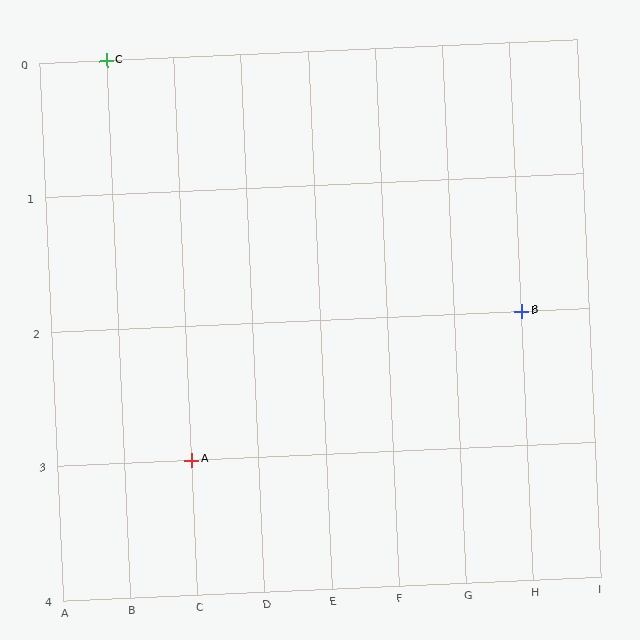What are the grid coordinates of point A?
Point A is at grid coordinates (C, 3).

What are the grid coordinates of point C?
Point C is at grid coordinates (B, 0).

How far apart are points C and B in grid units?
Points C and B are 6 columns and 2 rows apart (about 6.3 grid units diagonally).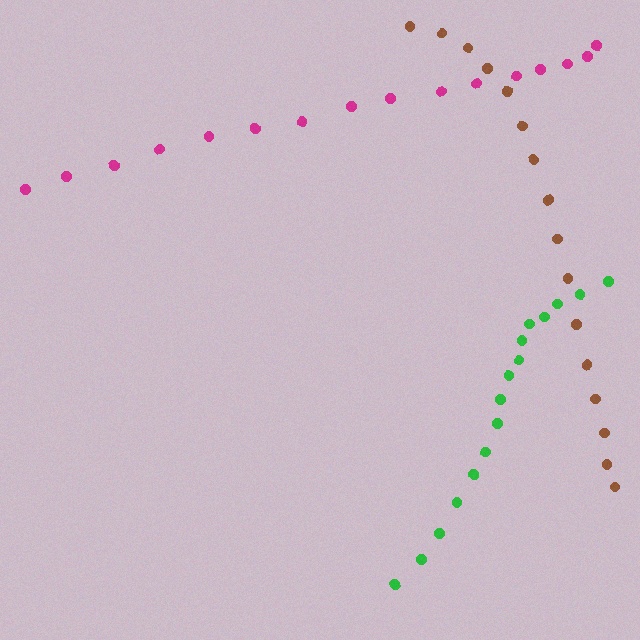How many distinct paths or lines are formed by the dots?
There are 3 distinct paths.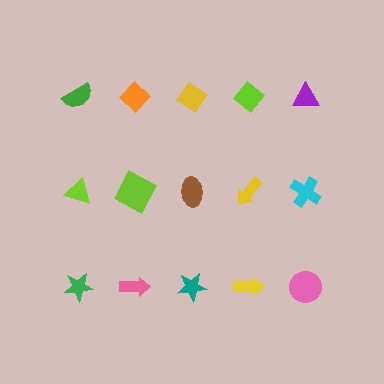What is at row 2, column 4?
A yellow arrow.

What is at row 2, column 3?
A brown ellipse.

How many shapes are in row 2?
5 shapes.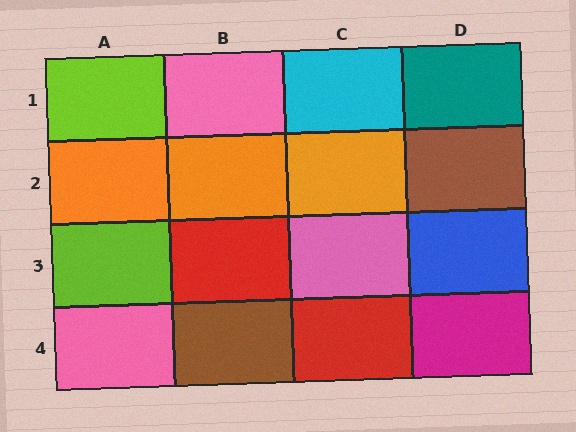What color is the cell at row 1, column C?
Cyan.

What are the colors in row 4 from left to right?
Pink, brown, red, magenta.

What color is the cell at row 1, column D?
Teal.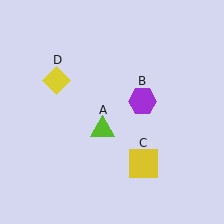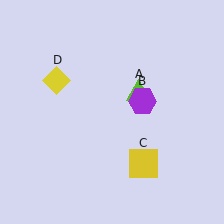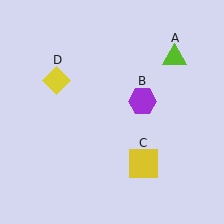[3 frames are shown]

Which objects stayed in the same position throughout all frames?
Purple hexagon (object B) and yellow square (object C) and yellow diamond (object D) remained stationary.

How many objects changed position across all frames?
1 object changed position: lime triangle (object A).